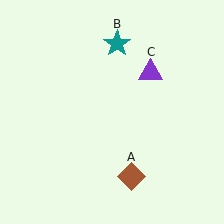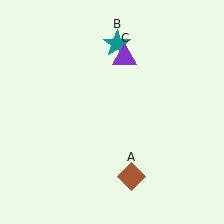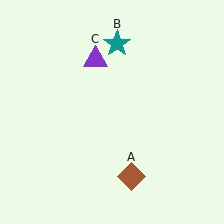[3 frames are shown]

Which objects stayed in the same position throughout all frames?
Brown diamond (object A) and teal star (object B) remained stationary.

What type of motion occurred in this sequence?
The purple triangle (object C) rotated counterclockwise around the center of the scene.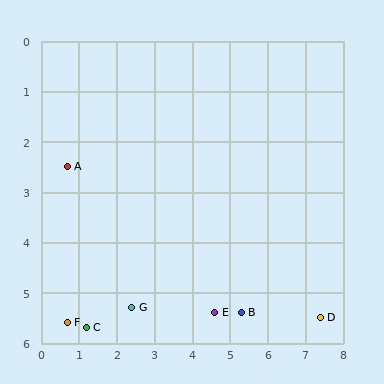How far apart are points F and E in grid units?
Points F and E are about 3.9 grid units apart.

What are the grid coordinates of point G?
Point G is at approximately (2.4, 5.3).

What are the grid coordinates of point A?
Point A is at approximately (0.7, 2.5).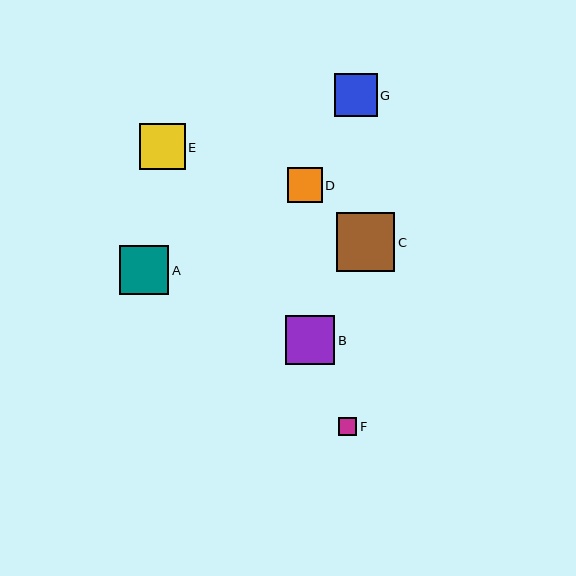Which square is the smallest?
Square F is the smallest with a size of approximately 18 pixels.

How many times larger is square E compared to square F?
Square E is approximately 2.5 times the size of square F.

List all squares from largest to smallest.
From largest to smallest: C, B, A, E, G, D, F.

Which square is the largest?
Square C is the largest with a size of approximately 59 pixels.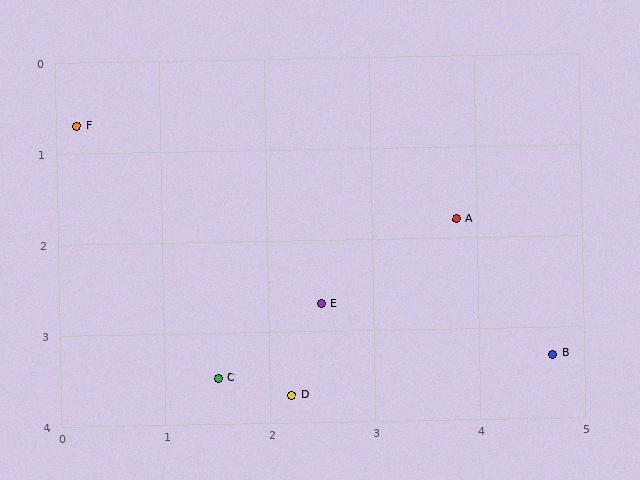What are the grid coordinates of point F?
Point F is at approximately (0.2, 0.7).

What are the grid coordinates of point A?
Point A is at approximately (3.8, 1.8).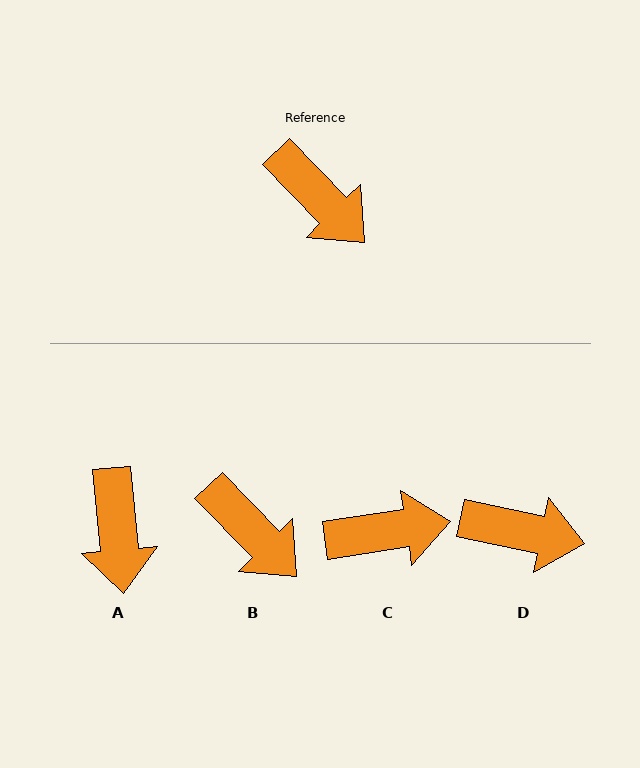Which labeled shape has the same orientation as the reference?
B.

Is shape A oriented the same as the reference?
No, it is off by about 39 degrees.